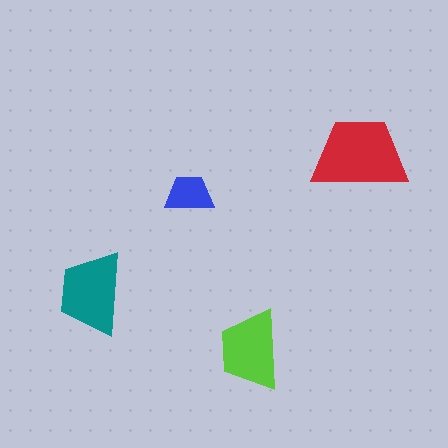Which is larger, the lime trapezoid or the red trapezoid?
The red one.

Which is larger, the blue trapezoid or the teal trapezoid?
The teal one.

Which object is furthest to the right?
The red trapezoid is rightmost.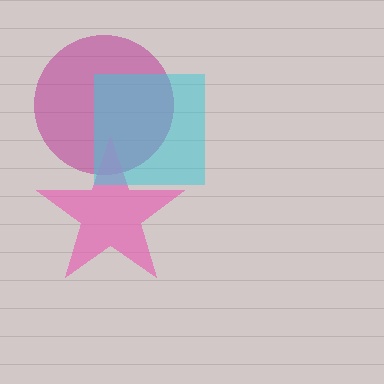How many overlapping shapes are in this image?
There are 3 overlapping shapes in the image.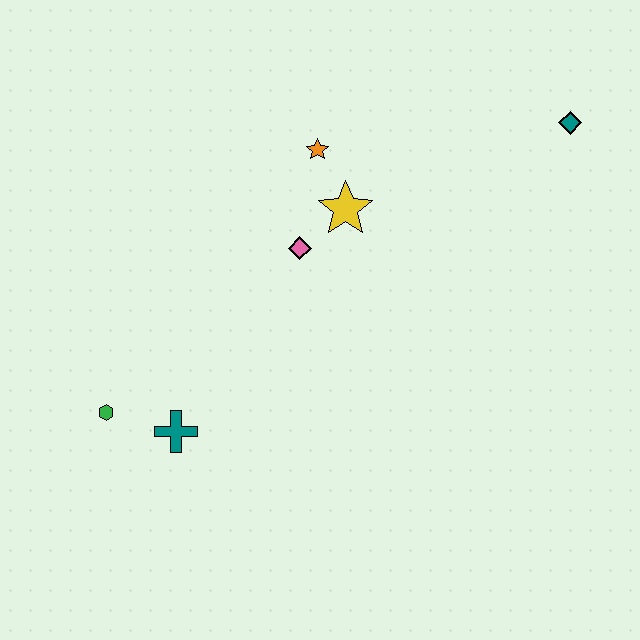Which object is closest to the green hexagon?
The teal cross is closest to the green hexagon.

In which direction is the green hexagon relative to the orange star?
The green hexagon is below the orange star.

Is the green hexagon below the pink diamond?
Yes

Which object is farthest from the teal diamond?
The green hexagon is farthest from the teal diamond.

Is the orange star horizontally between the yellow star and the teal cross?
Yes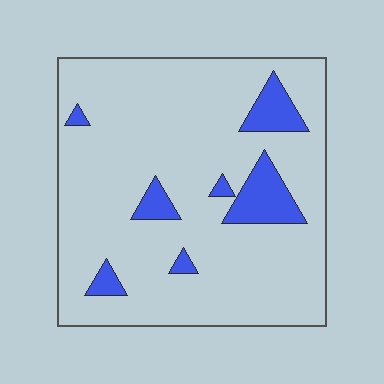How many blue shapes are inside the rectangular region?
7.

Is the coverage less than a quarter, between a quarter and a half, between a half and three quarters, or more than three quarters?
Less than a quarter.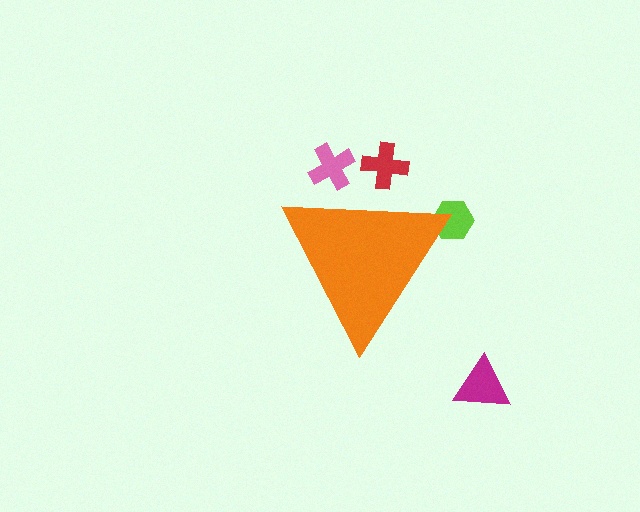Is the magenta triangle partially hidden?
No, the magenta triangle is fully visible.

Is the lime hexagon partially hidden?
Yes, the lime hexagon is partially hidden behind the orange triangle.